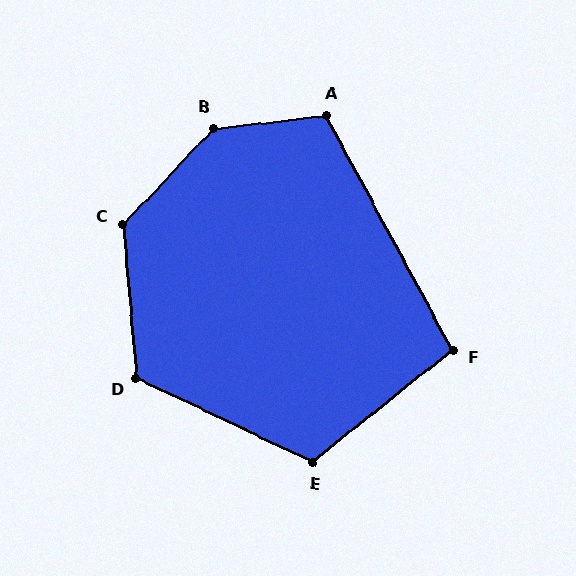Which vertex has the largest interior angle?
B, at approximately 139 degrees.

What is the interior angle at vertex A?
Approximately 112 degrees (obtuse).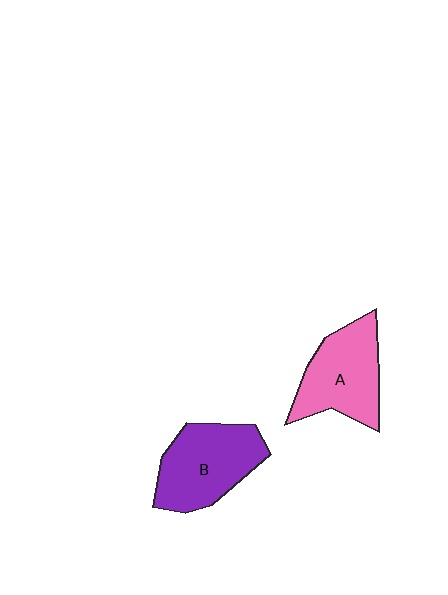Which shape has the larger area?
Shape B (purple).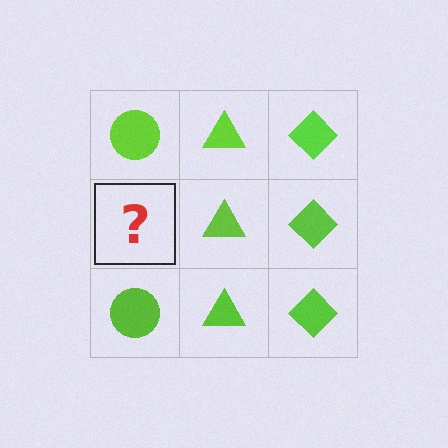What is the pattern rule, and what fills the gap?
The rule is that each column has a consistent shape. The gap should be filled with a lime circle.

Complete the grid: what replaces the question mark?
The question mark should be replaced with a lime circle.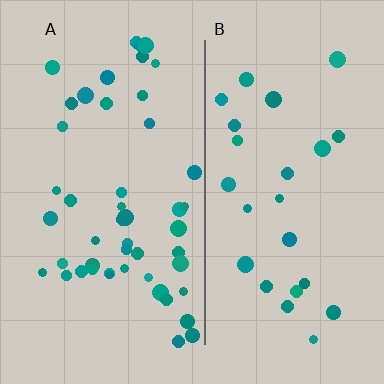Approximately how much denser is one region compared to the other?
Approximately 1.9× — region A over region B.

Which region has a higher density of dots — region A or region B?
A (the left).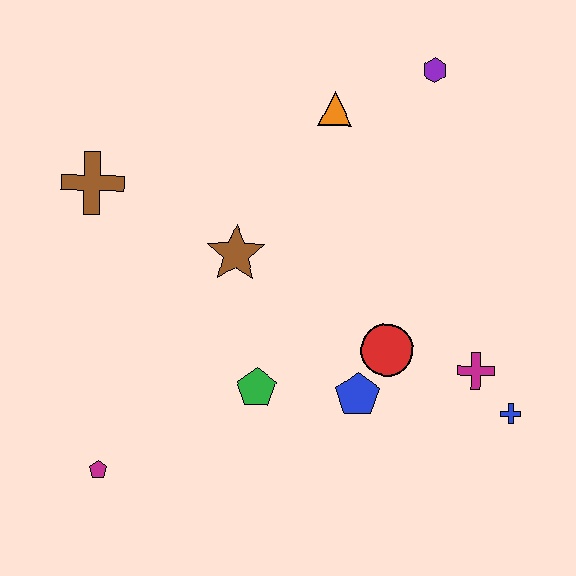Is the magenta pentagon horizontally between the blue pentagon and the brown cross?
Yes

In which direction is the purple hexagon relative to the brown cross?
The purple hexagon is to the right of the brown cross.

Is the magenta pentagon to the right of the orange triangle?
No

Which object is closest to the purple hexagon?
The orange triangle is closest to the purple hexagon.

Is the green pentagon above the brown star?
No